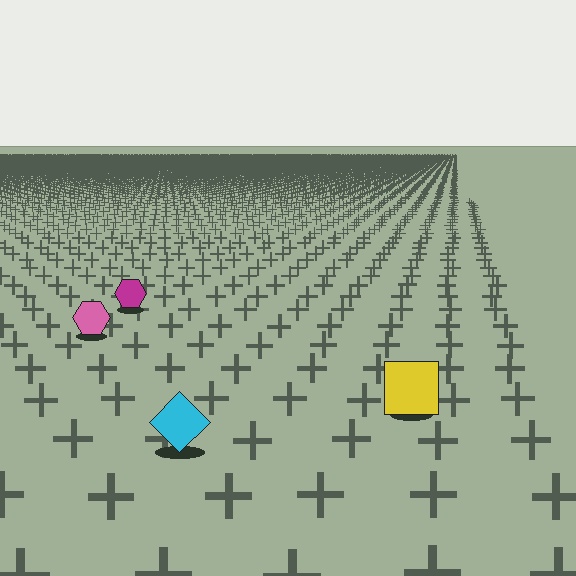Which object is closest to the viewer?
The cyan diamond is closest. The texture marks near it are larger and more spread out.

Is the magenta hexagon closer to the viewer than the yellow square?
No. The yellow square is closer — you can tell from the texture gradient: the ground texture is coarser near it.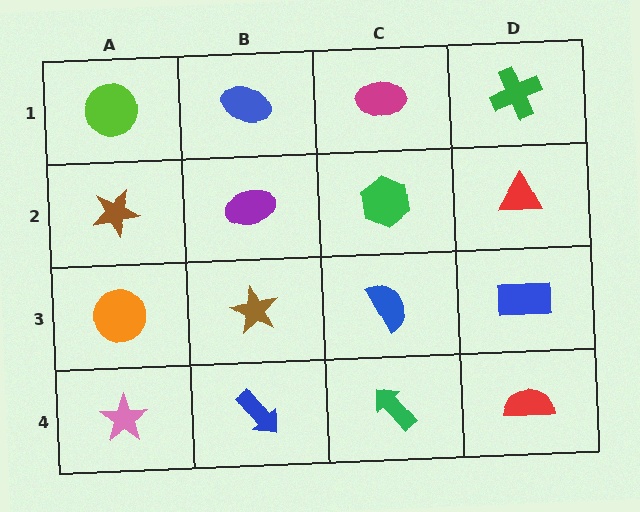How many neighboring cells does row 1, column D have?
2.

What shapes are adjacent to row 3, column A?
A brown star (row 2, column A), a pink star (row 4, column A), a brown star (row 3, column B).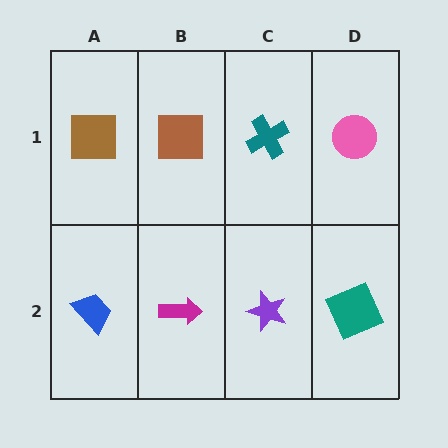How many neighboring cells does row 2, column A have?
2.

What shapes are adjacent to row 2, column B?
A brown square (row 1, column B), a blue trapezoid (row 2, column A), a purple star (row 2, column C).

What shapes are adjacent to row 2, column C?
A teal cross (row 1, column C), a magenta arrow (row 2, column B), a teal square (row 2, column D).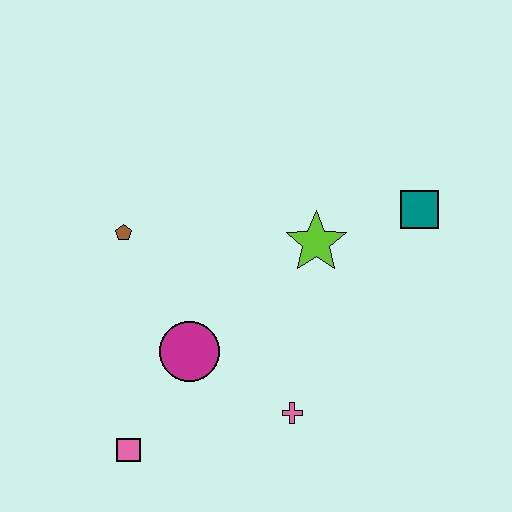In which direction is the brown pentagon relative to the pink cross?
The brown pentagon is above the pink cross.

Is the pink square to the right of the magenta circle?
No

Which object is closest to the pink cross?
The magenta circle is closest to the pink cross.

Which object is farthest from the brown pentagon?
The teal square is farthest from the brown pentagon.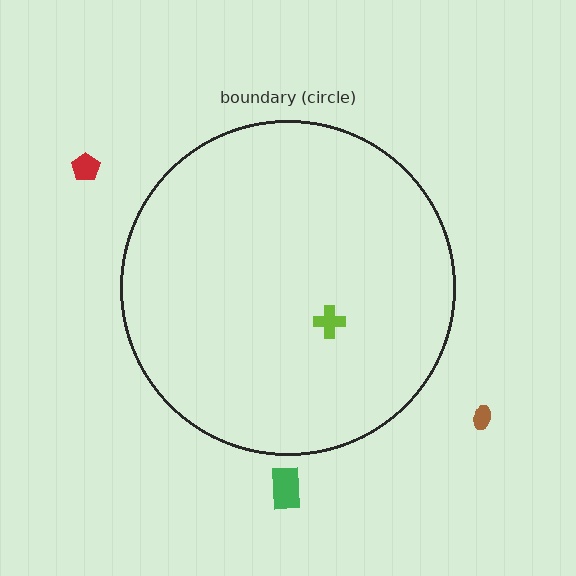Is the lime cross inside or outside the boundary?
Inside.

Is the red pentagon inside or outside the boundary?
Outside.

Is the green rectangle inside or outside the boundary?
Outside.